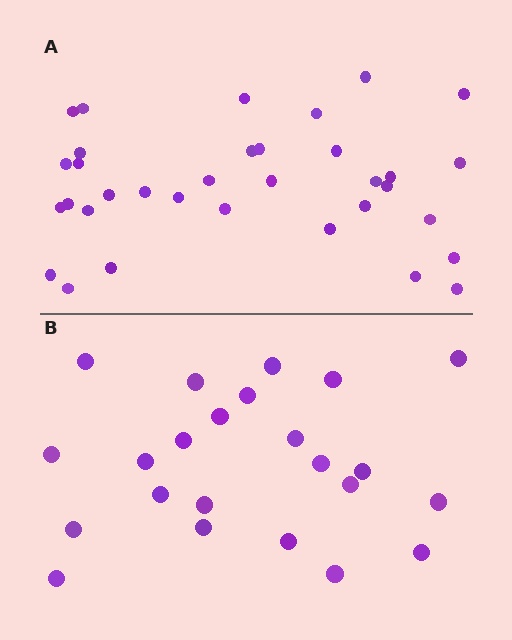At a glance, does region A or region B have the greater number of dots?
Region A (the top region) has more dots.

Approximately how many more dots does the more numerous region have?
Region A has roughly 12 or so more dots than region B.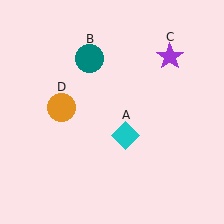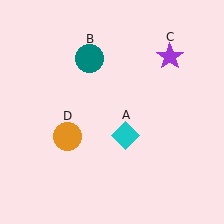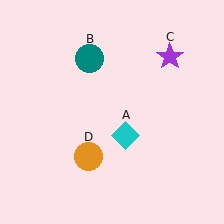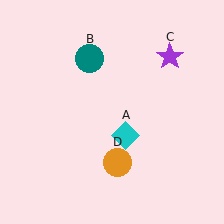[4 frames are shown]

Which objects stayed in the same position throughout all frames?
Cyan diamond (object A) and teal circle (object B) and purple star (object C) remained stationary.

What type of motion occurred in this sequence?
The orange circle (object D) rotated counterclockwise around the center of the scene.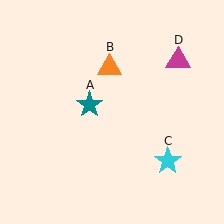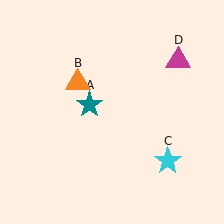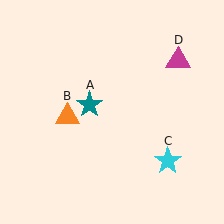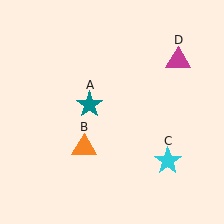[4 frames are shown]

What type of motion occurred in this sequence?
The orange triangle (object B) rotated counterclockwise around the center of the scene.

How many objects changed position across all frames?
1 object changed position: orange triangle (object B).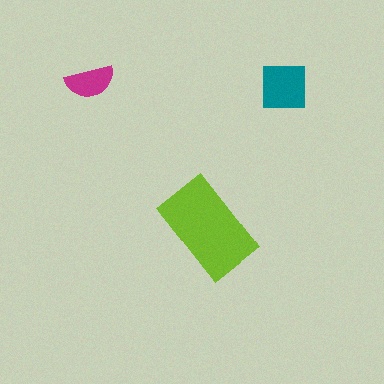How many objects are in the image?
There are 3 objects in the image.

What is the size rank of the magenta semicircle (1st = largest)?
3rd.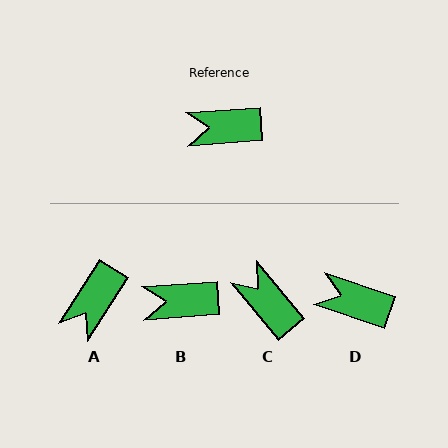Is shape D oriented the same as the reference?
No, it is off by about 22 degrees.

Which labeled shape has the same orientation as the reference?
B.